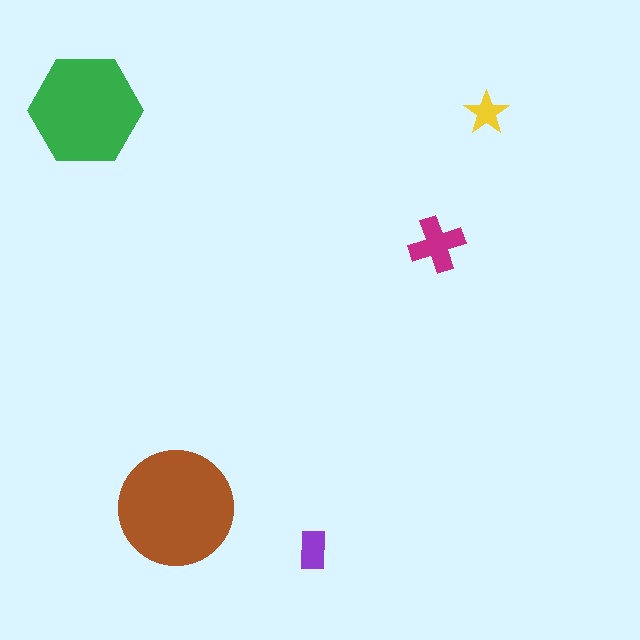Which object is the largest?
The brown circle.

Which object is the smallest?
The yellow star.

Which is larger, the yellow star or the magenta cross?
The magenta cross.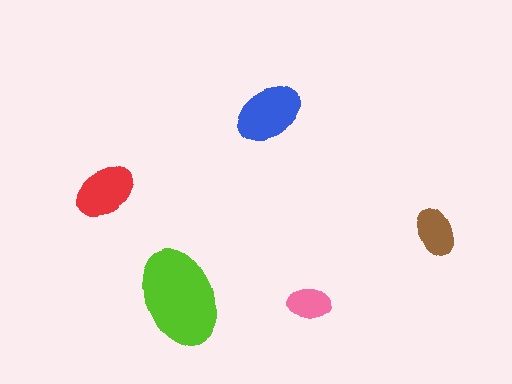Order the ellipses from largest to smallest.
the lime one, the blue one, the red one, the brown one, the pink one.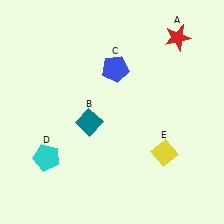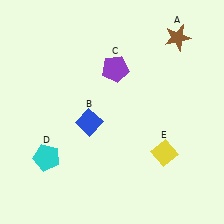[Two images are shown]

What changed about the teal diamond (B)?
In Image 1, B is teal. In Image 2, it changed to blue.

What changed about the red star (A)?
In Image 1, A is red. In Image 2, it changed to brown.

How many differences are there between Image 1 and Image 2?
There are 3 differences between the two images.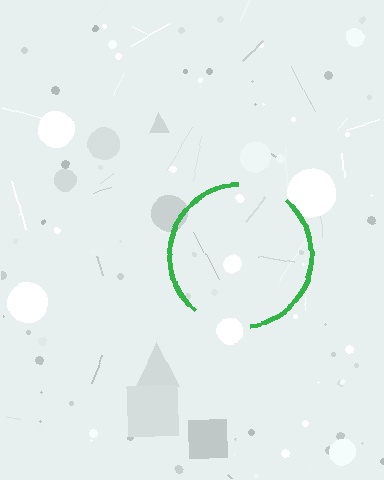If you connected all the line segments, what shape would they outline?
They would outline a circle.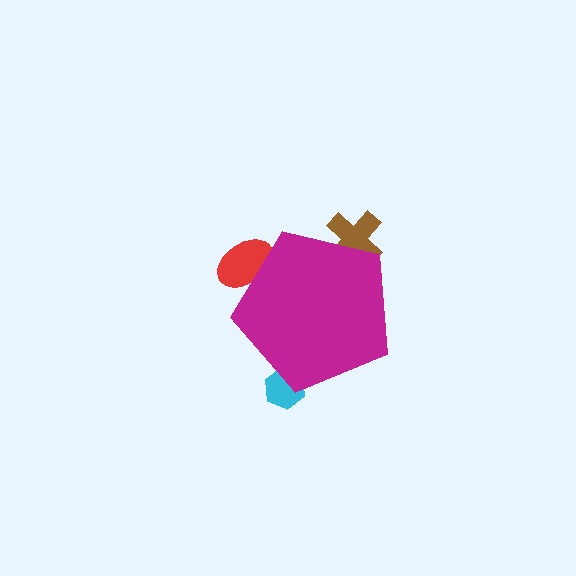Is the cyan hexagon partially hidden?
Yes, the cyan hexagon is partially hidden behind the magenta pentagon.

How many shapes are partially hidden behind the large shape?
3 shapes are partially hidden.